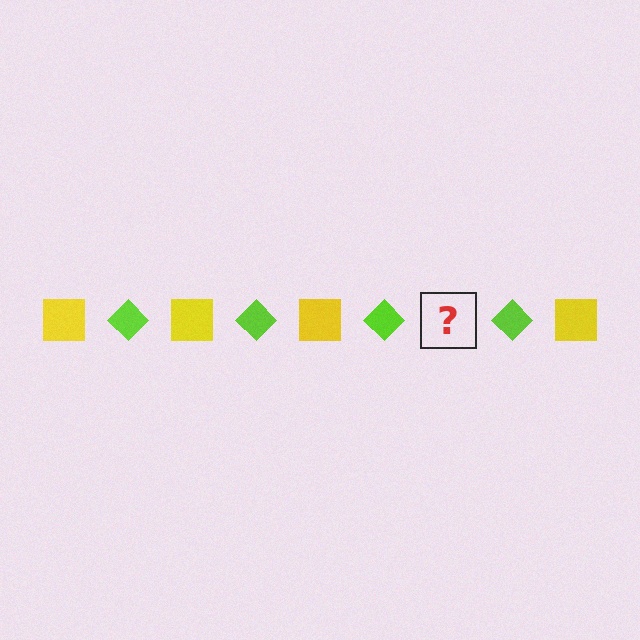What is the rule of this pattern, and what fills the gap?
The rule is that the pattern alternates between yellow square and lime diamond. The gap should be filled with a yellow square.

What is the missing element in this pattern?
The missing element is a yellow square.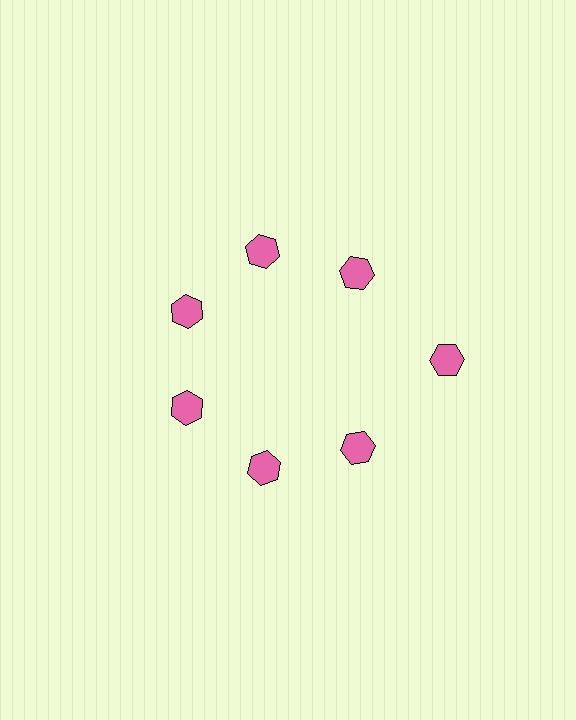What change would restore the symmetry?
The symmetry would be restored by moving it inward, back onto the ring so that all 7 hexagons sit at equal angles and equal distance from the center.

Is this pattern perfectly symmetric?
No. The 7 pink hexagons are arranged in a ring, but one element near the 3 o'clock position is pushed outward from the center, breaking the 7-fold rotational symmetry.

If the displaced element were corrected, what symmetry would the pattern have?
It would have 7-fold rotational symmetry — the pattern would map onto itself every 51 degrees.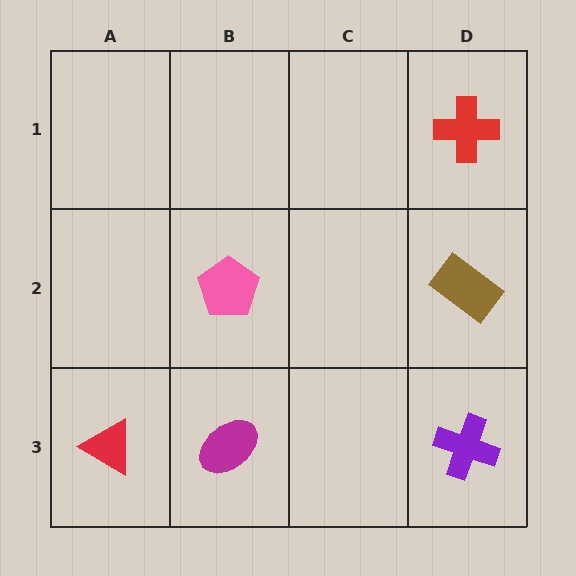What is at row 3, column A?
A red triangle.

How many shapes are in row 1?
1 shape.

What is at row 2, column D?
A brown rectangle.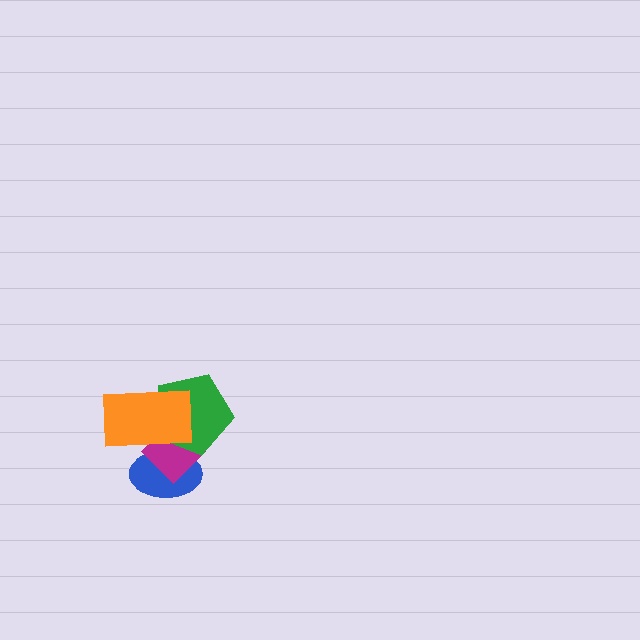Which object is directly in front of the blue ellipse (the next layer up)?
The magenta diamond is directly in front of the blue ellipse.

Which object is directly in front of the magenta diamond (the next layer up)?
The green pentagon is directly in front of the magenta diamond.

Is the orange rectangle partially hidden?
No, no other shape covers it.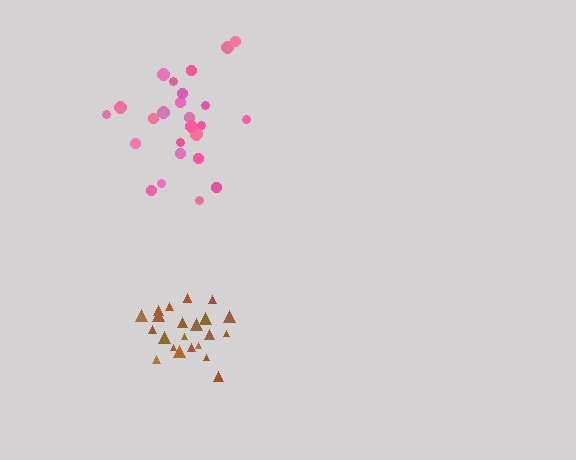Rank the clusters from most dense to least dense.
brown, pink.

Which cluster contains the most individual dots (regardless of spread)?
Pink (25).